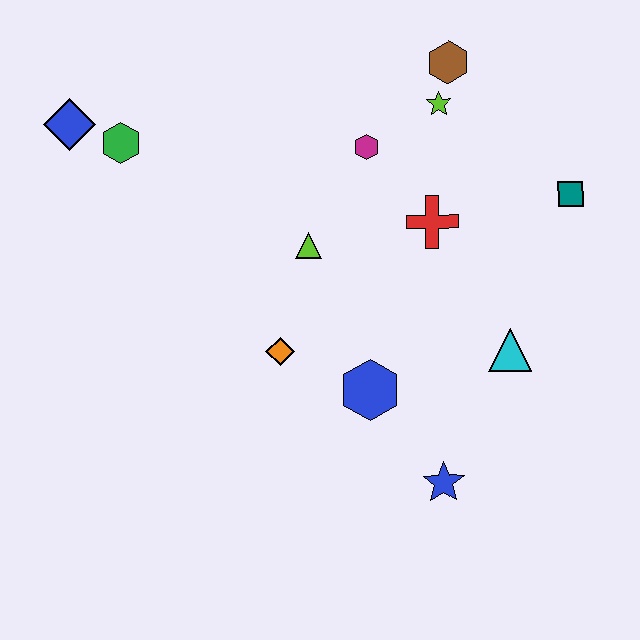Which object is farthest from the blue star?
The blue diamond is farthest from the blue star.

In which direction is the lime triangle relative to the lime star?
The lime triangle is below the lime star.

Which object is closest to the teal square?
The red cross is closest to the teal square.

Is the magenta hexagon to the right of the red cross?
No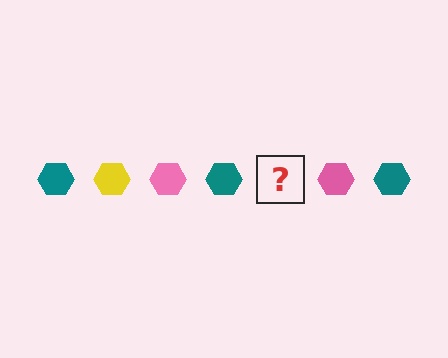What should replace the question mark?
The question mark should be replaced with a yellow hexagon.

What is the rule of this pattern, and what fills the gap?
The rule is that the pattern cycles through teal, yellow, pink hexagons. The gap should be filled with a yellow hexagon.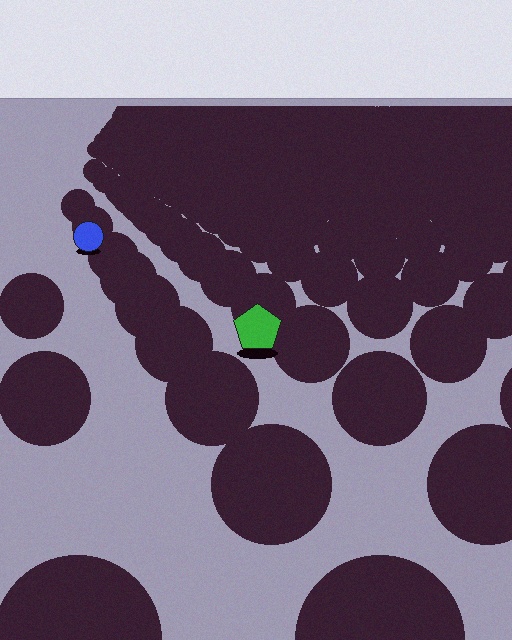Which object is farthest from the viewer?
The blue circle is farthest from the viewer. It appears smaller and the ground texture around it is denser.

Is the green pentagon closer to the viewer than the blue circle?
Yes. The green pentagon is closer — you can tell from the texture gradient: the ground texture is coarser near it.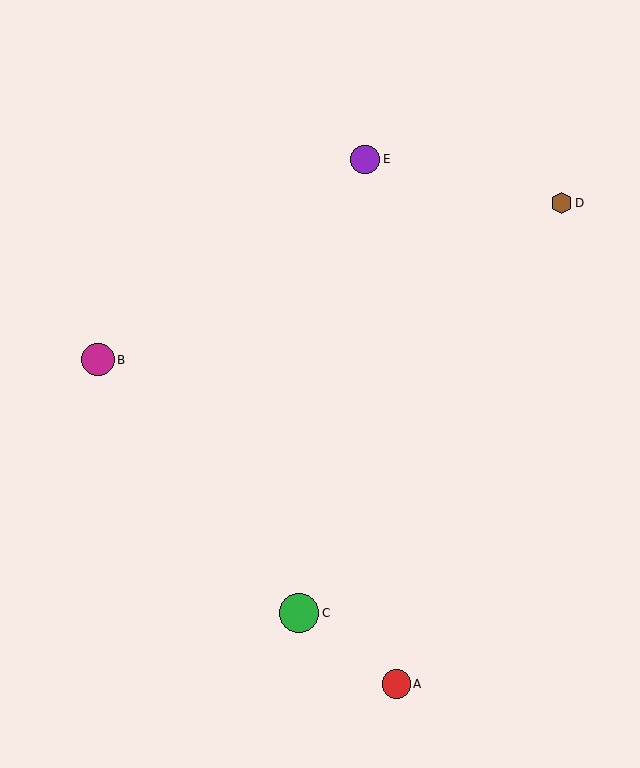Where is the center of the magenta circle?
The center of the magenta circle is at (98, 360).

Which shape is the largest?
The green circle (labeled C) is the largest.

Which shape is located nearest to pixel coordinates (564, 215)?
The brown hexagon (labeled D) at (562, 203) is nearest to that location.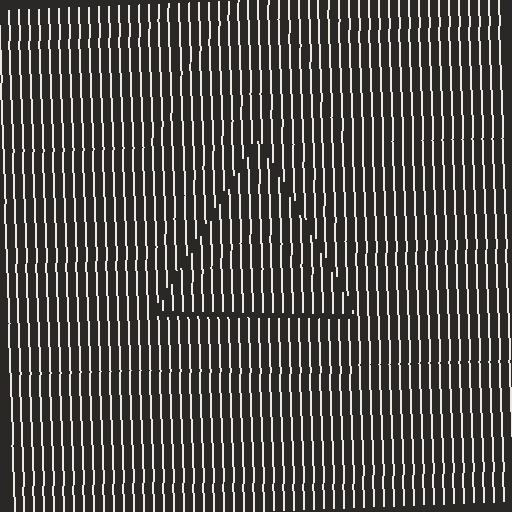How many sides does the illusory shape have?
3 sides — the line-ends trace a triangle.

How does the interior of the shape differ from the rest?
The interior of the shape contains the same grating, shifted by half a period — the contour is defined by the phase discontinuity where line-ends from the inner and outer gratings abut.